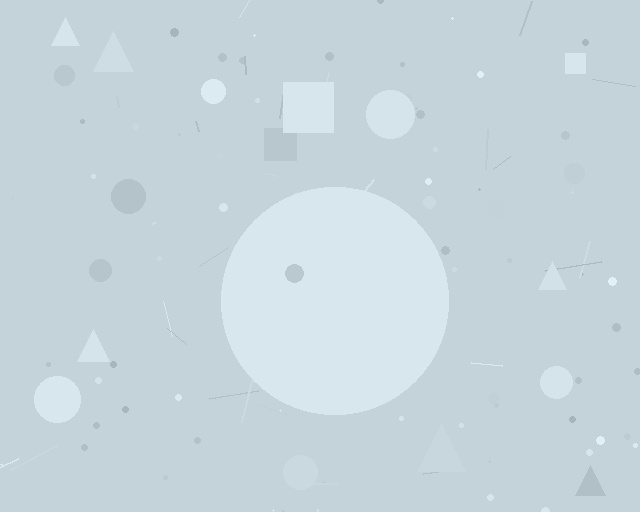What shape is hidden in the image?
A circle is hidden in the image.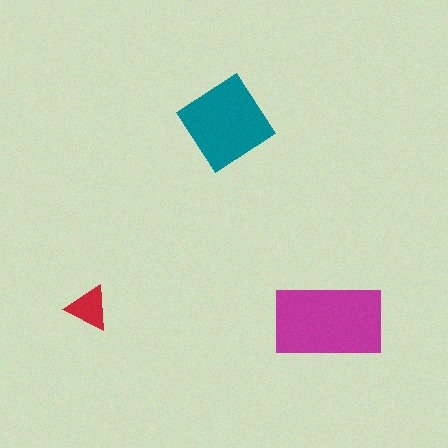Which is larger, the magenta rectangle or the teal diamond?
The magenta rectangle.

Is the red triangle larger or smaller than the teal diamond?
Smaller.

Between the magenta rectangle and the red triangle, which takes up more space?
The magenta rectangle.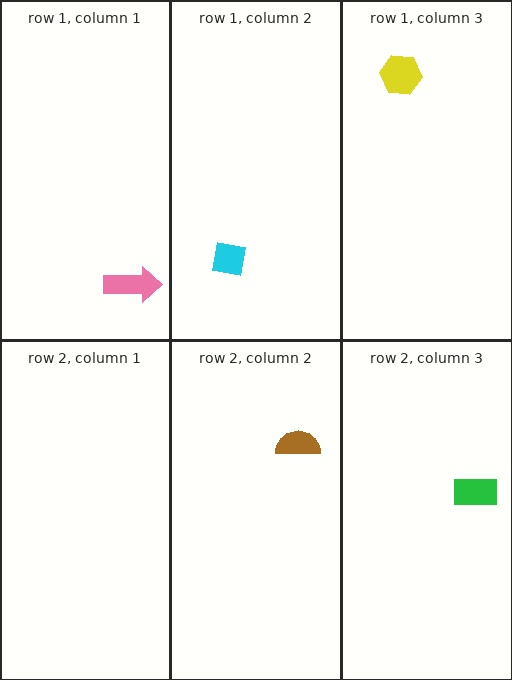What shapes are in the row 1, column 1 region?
The pink arrow.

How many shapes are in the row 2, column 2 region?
1.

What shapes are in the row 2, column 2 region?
The brown semicircle.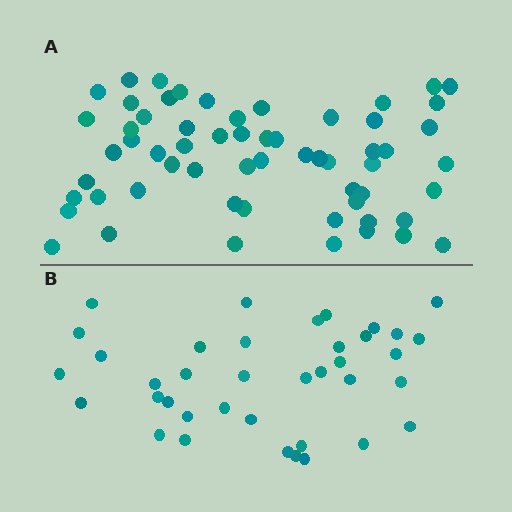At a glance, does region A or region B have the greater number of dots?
Region A (the top region) has more dots.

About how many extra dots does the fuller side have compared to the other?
Region A has approximately 20 more dots than region B.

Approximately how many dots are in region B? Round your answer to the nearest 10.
About 40 dots. (The exact count is 38, which rounds to 40.)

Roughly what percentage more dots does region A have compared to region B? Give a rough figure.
About 60% more.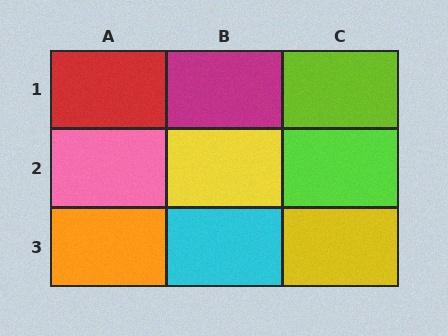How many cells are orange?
1 cell is orange.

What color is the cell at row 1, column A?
Red.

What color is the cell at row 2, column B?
Yellow.